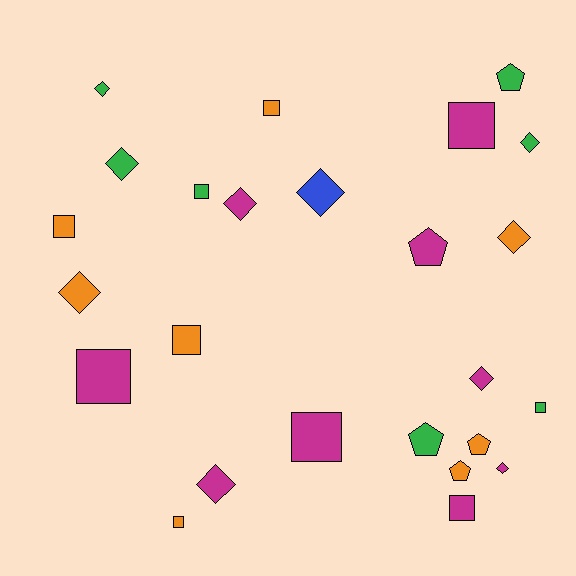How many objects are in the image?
There are 25 objects.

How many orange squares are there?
There are 4 orange squares.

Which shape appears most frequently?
Square, with 10 objects.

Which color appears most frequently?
Magenta, with 9 objects.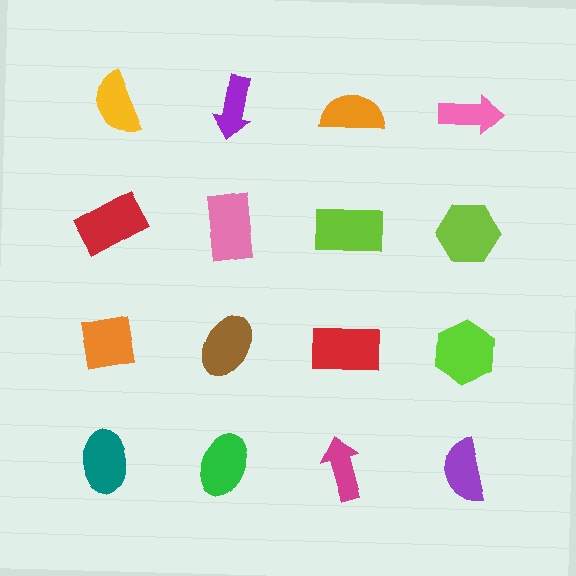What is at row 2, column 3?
A lime rectangle.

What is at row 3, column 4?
A lime hexagon.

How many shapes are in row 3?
4 shapes.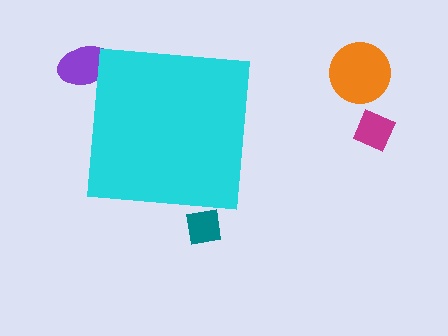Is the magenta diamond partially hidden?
No, the magenta diamond is fully visible.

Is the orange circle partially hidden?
No, the orange circle is fully visible.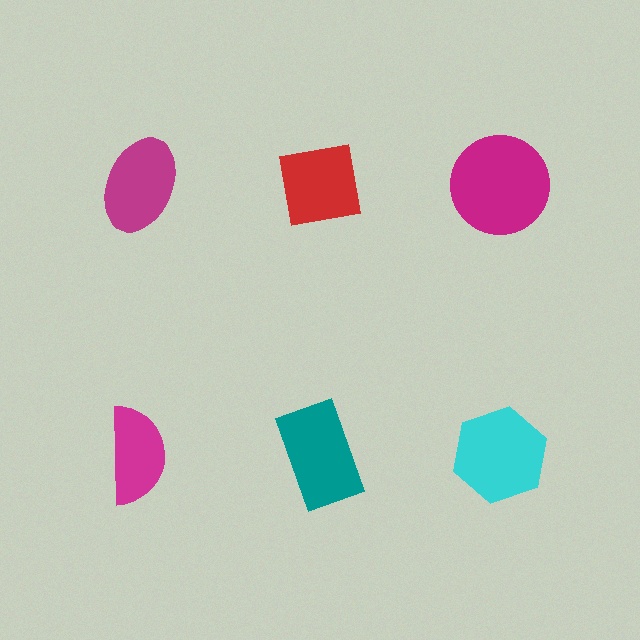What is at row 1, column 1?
A magenta ellipse.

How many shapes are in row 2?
3 shapes.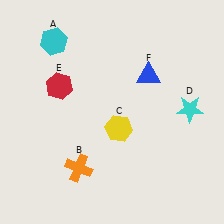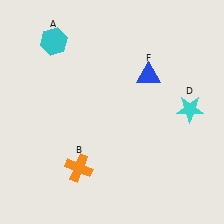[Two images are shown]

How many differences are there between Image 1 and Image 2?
There are 2 differences between the two images.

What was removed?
The red hexagon (E), the yellow hexagon (C) were removed in Image 2.